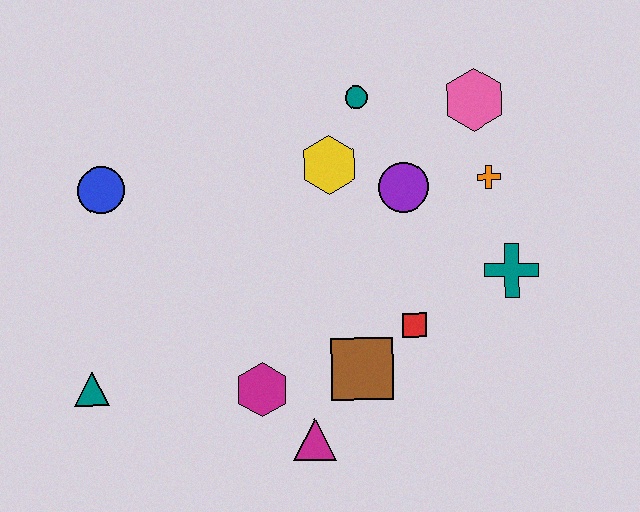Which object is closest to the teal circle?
The yellow hexagon is closest to the teal circle.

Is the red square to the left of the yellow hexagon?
No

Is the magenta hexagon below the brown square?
Yes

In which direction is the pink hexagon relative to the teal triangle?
The pink hexagon is to the right of the teal triangle.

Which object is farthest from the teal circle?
The teal triangle is farthest from the teal circle.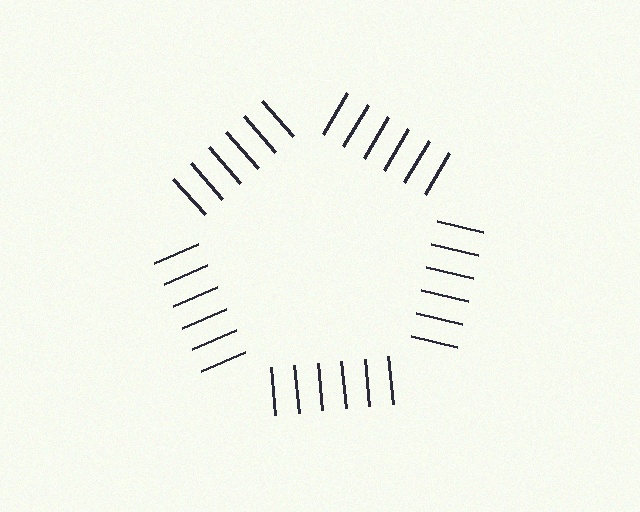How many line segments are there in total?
30 — 6 along each of the 5 edges.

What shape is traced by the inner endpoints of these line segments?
An illusory pentagon — the line segments terminate on its edges but no continuous stroke is drawn.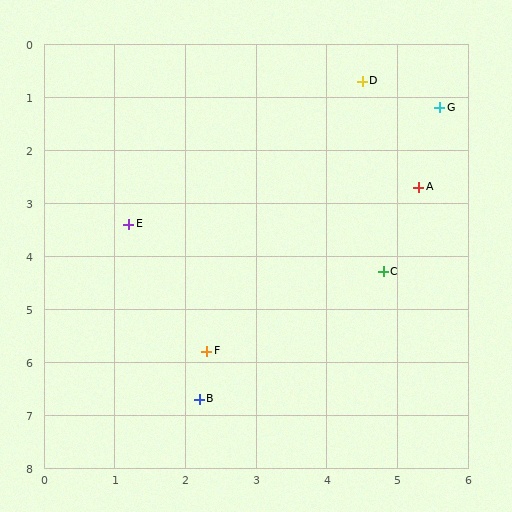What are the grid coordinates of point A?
Point A is at approximately (5.3, 2.7).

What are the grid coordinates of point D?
Point D is at approximately (4.5, 0.7).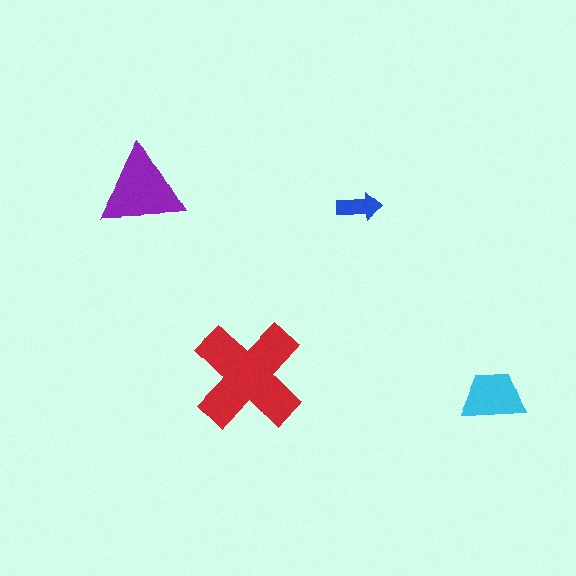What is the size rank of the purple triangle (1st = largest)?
2nd.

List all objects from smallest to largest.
The blue arrow, the cyan trapezoid, the purple triangle, the red cross.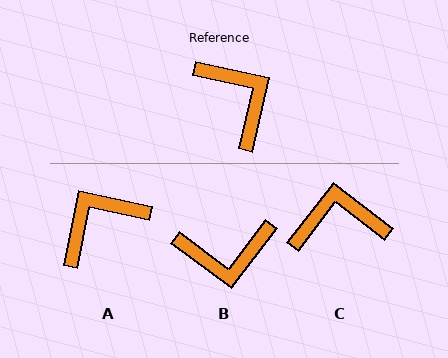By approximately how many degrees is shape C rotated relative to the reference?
Approximately 65 degrees counter-clockwise.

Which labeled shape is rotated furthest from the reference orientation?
B, about 114 degrees away.